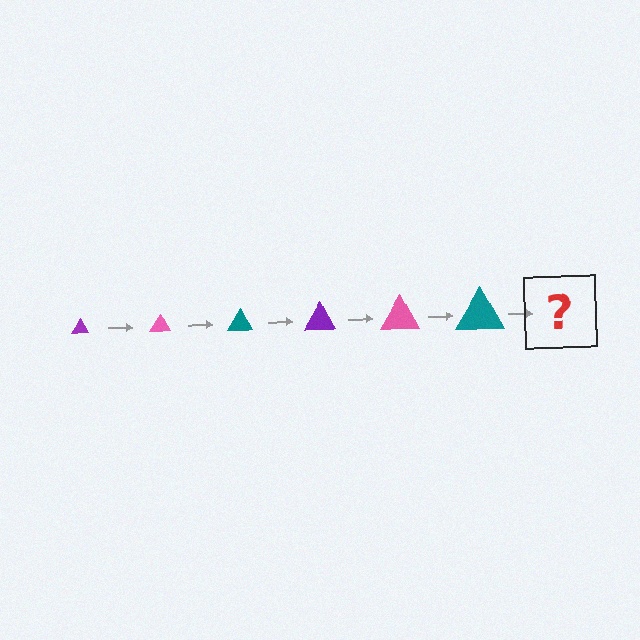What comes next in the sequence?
The next element should be a purple triangle, larger than the previous one.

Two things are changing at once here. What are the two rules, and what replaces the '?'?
The two rules are that the triangle grows larger each step and the color cycles through purple, pink, and teal. The '?' should be a purple triangle, larger than the previous one.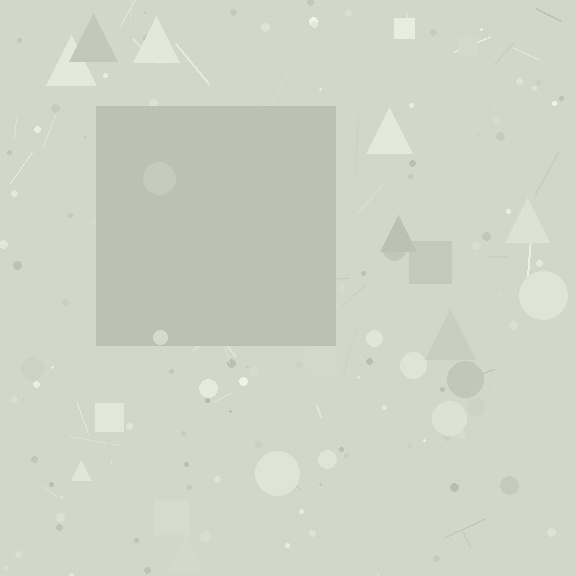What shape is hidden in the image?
A square is hidden in the image.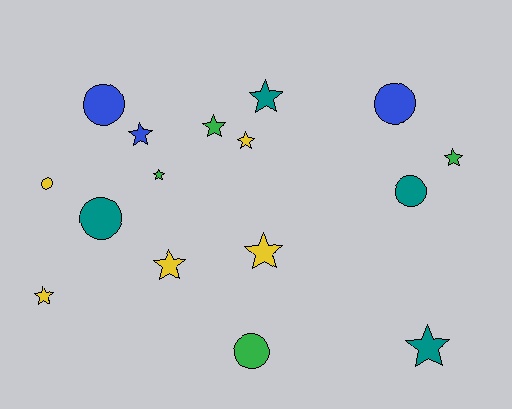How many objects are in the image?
There are 16 objects.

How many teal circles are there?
There are 2 teal circles.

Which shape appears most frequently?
Star, with 10 objects.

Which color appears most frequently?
Yellow, with 5 objects.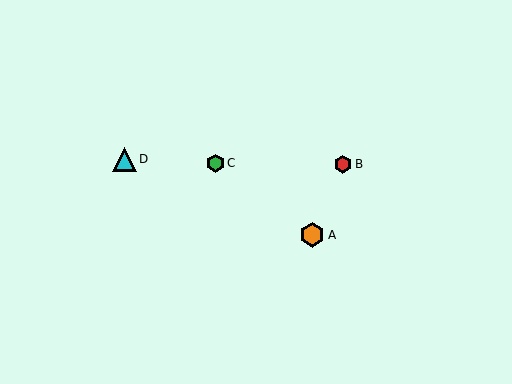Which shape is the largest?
The orange hexagon (labeled A) is the largest.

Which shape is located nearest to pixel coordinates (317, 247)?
The orange hexagon (labeled A) at (312, 235) is nearest to that location.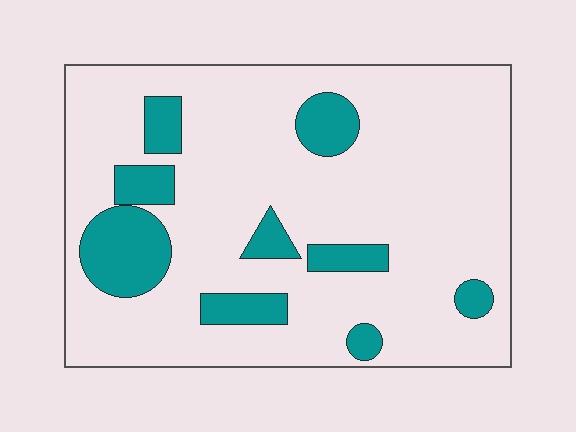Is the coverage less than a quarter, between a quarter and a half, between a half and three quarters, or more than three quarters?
Less than a quarter.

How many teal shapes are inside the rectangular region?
9.